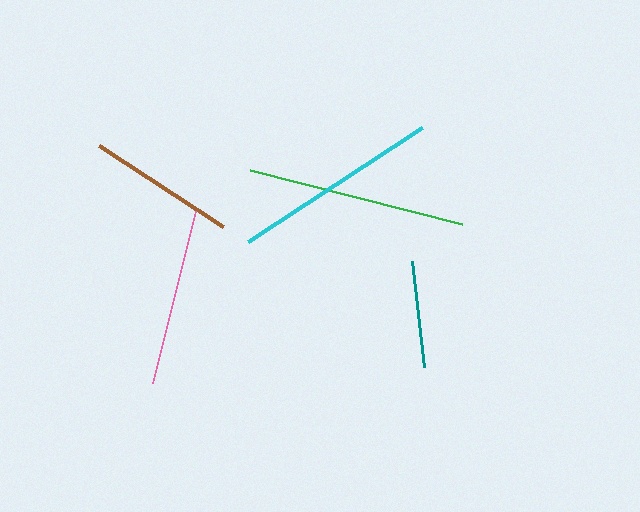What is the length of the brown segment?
The brown segment is approximately 149 pixels long.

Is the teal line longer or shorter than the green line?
The green line is longer than the teal line.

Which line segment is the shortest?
The teal line is the shortest at approximately 107 pixels.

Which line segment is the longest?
The green line is the longest at approximately 219 pixels.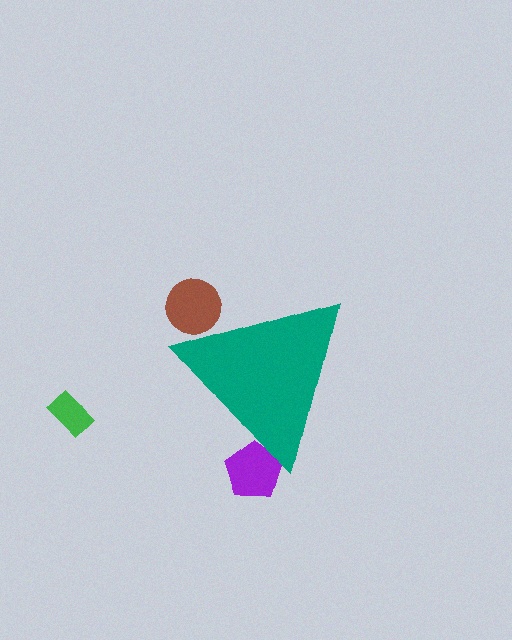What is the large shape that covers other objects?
A teal triangle.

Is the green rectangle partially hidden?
No, the green rectangle is fully visible.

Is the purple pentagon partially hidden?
Yes, the purple pentagon is partially hidden behind the teal triangle.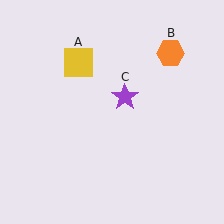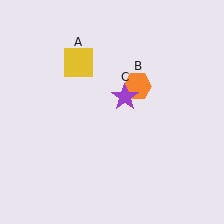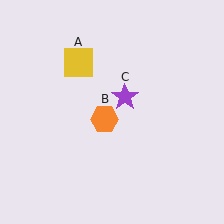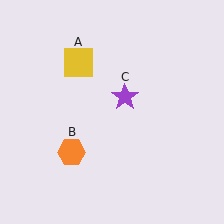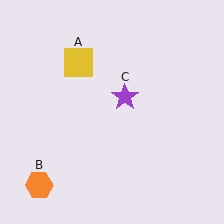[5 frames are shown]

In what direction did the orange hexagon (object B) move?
The orange hexagon (object B) moved down and to the left.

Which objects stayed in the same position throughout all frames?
Yellow square (object A) and purple star (object C) remained stationary.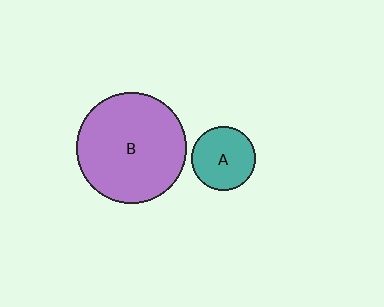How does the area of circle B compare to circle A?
Approximately 3.0 times.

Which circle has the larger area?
Circle B (purple).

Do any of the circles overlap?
No, none of the circles overlap.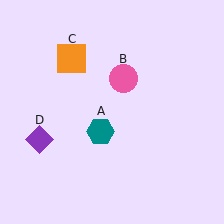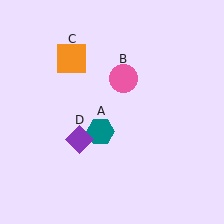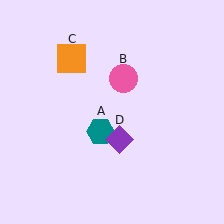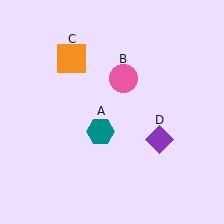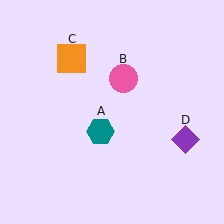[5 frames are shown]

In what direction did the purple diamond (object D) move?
The purple diamond (object D) moved right.